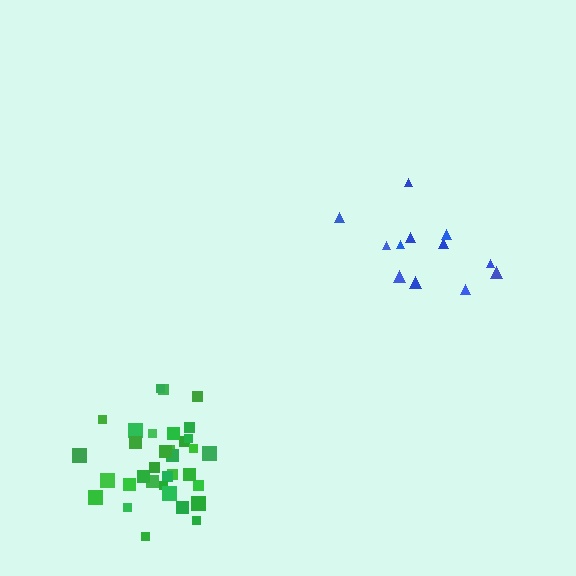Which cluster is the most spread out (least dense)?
Blue.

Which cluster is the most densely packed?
Green.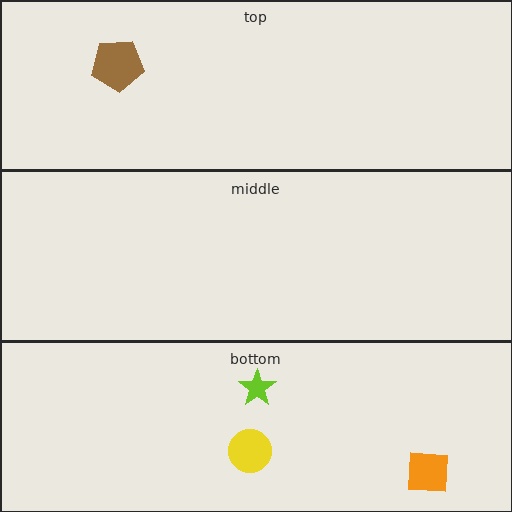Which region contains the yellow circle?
The bottom region.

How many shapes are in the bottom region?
3.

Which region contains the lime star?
The bottom region.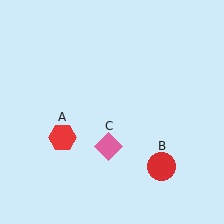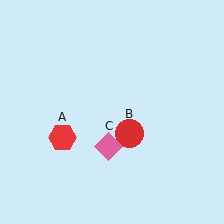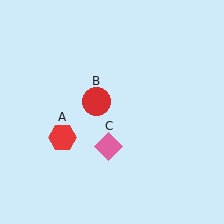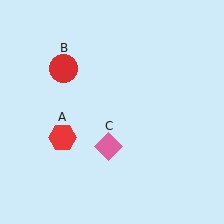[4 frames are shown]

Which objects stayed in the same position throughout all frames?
Red hexagon (object A) and pink diamond (object C) remained stationary.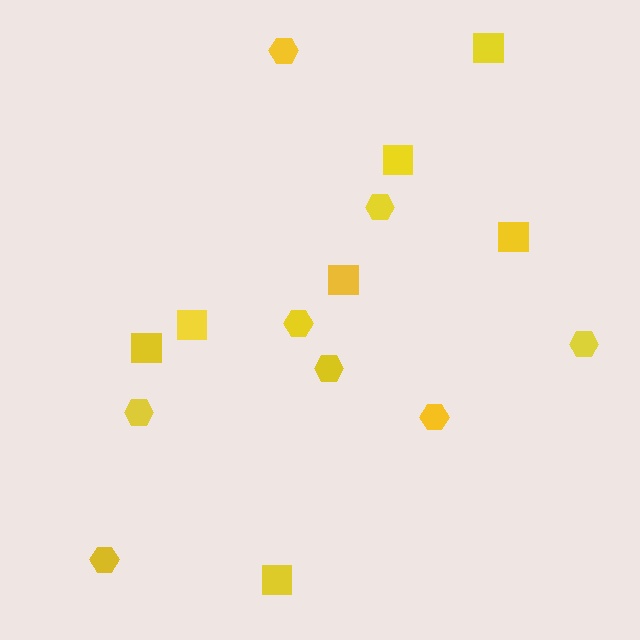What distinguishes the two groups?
There are 2 groups: one group of hexagons (8) and one group of squares (7).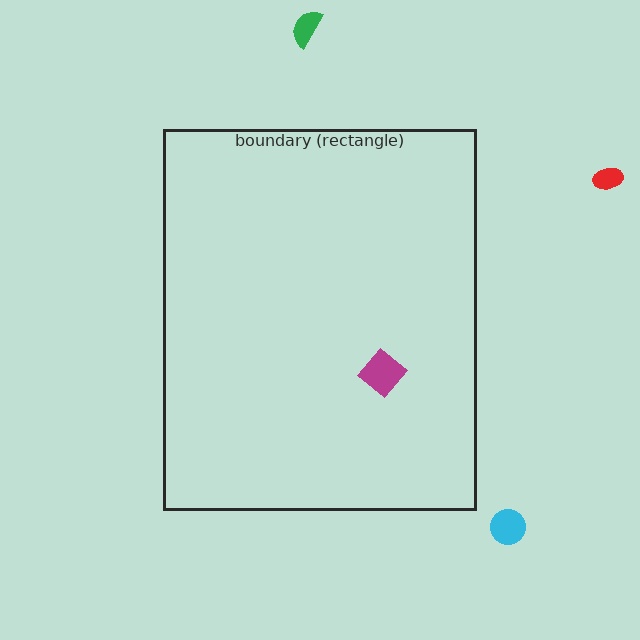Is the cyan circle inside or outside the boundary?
Outside.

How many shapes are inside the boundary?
1 inside, 3 outside.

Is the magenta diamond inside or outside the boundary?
Inside.